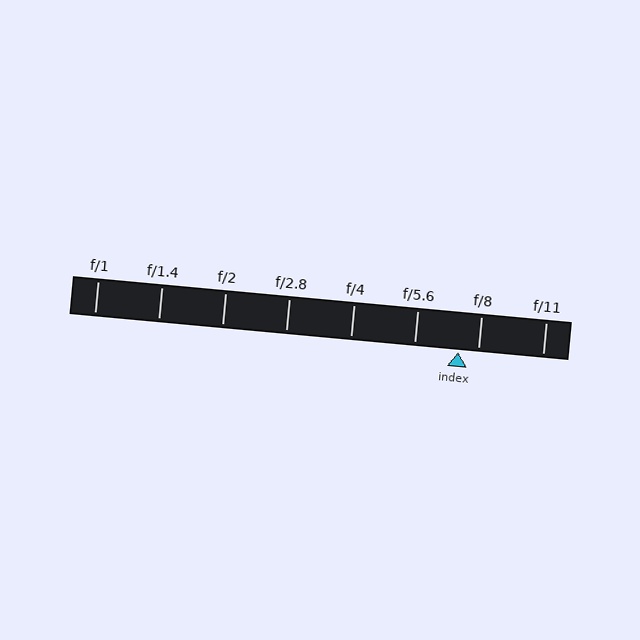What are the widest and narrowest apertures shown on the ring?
The widest aperture shown is f/1 and the narrowest is f/11.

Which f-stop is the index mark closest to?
The index mark is closest to f/8.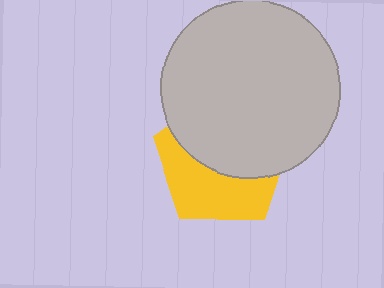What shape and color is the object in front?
The object in front is a light gray circle.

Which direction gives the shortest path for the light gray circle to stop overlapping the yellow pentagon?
Moving up gives the shortest separation.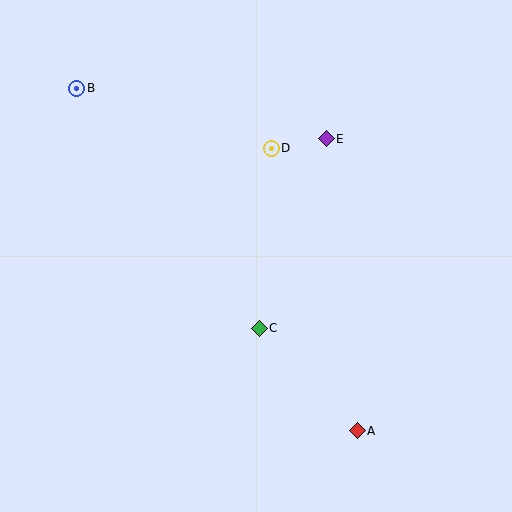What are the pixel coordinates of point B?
Point B is at (77, 88).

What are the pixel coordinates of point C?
Point C is at (259, 328).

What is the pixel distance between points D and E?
The distance between D and E is 56 pixels.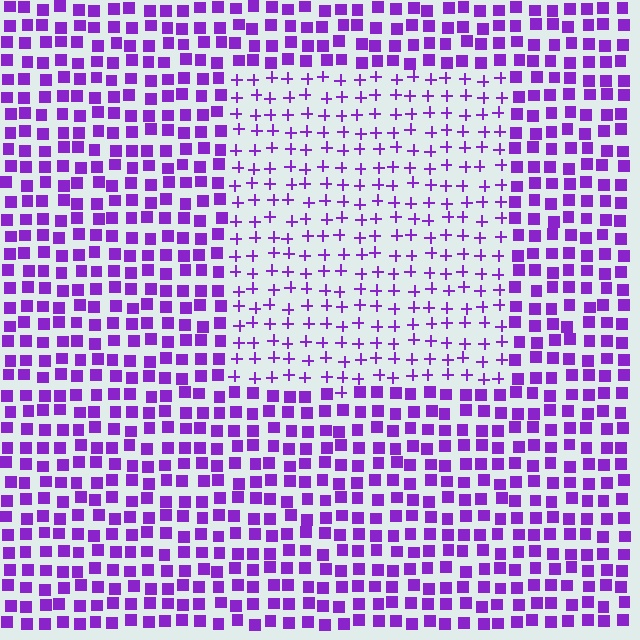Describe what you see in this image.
The image is filled with small purple elements arranged in a uniform grid. A rectangle-shaped region contains plus signs, while the surrounding area contains squares. The boundary is defined purely by the change in element shape.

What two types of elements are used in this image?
The image uses plus signs inside the rectangle region and squares outside it.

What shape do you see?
I see a rectangle.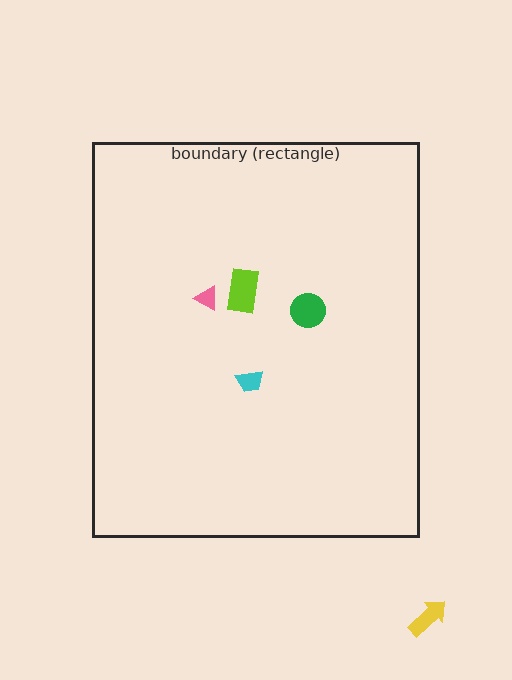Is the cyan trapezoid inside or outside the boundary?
Inside.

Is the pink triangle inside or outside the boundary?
Inside.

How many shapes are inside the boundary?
4 inside, 1 outside.